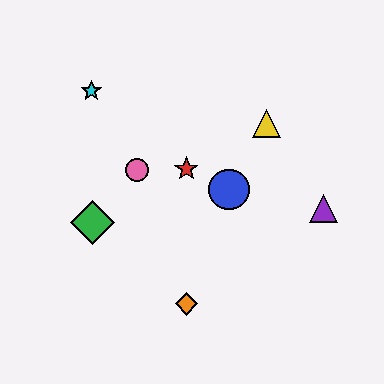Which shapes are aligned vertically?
The red star, the orange diamond are aligned vertically.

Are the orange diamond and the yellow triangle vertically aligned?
No, the orange diamond is at x≈186 and the yellow triangle is at x≈267.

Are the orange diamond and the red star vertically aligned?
Yes, both are at x≈186.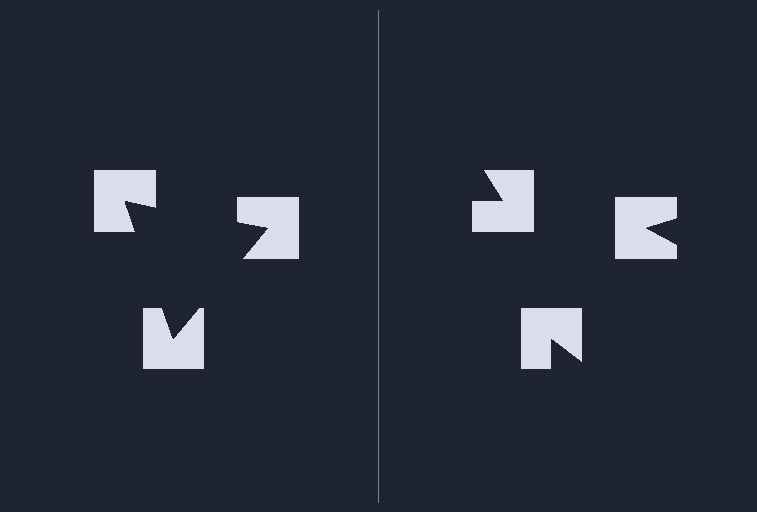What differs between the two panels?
The notched squares are positioned identically on both sides; only the wedge orientations differ. On the left they align to a triangle; on the right they are misaligned.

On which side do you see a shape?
An illusory triangle appears on the left side. On the right side the wedge cuts are rotated, so no coherent shape forms.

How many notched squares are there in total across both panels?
6 — 3 on each side.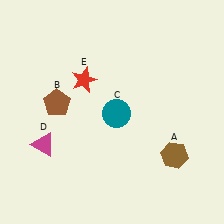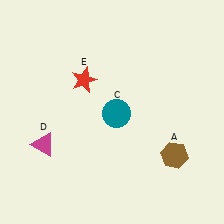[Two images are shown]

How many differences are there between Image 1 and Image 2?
There is 1 difference between the two images.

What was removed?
The brown pentagon (B) was removed in Image 2.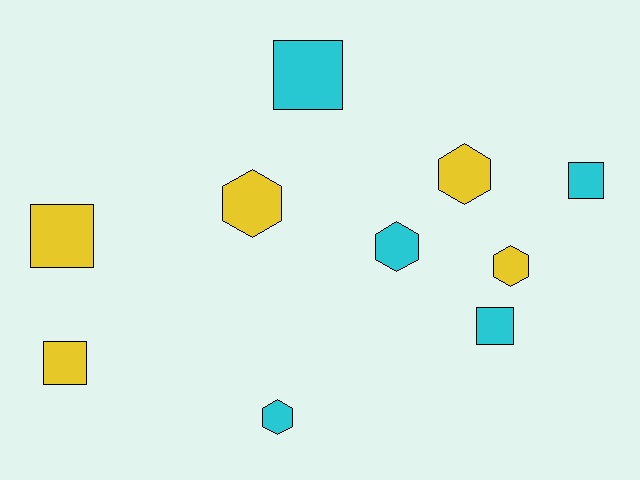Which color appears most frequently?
Cyan, with 5 objects.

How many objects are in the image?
There are 10 objects.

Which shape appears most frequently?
Square, with 5 objects.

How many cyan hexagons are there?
There are 2 cyan hexagons.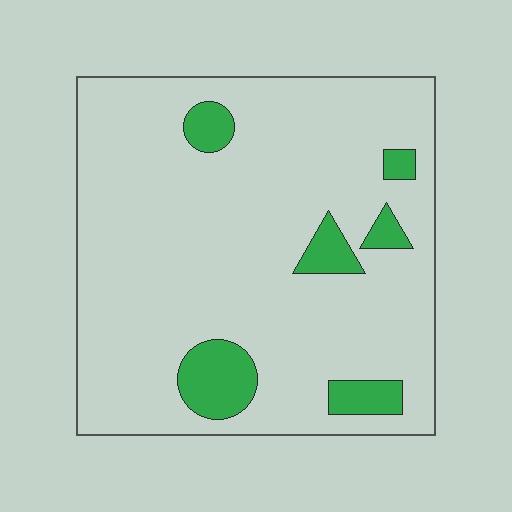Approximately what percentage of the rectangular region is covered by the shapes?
Approximately 10%.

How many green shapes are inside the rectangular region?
6.